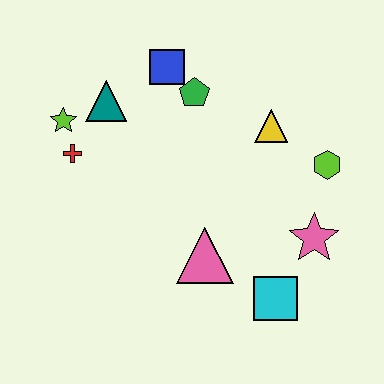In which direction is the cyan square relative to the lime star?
The cyan square is to the right of the lime star.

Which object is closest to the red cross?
The lime star is closest to the red cross.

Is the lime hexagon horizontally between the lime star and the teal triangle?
No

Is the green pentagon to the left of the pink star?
Yes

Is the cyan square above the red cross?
No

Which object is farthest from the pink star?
The lime star is farthest from the pink star.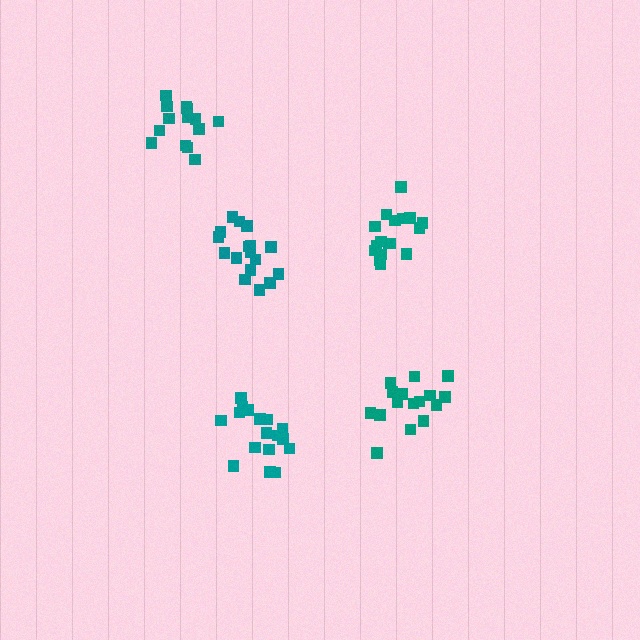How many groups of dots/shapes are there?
There are 5 groups.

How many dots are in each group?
Group 1: 17 dots, Group 2: 17 dots, Group 3: 17 dots, Group 4: 16 dots, Group 5: 14 dots (81 total).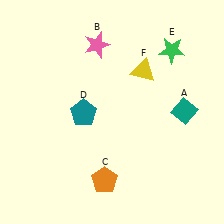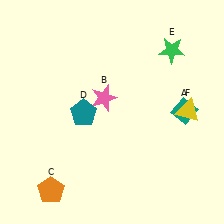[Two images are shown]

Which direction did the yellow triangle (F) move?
The yellow triangle (F) moved right.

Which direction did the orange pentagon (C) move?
The orange pentagon (C) moved left.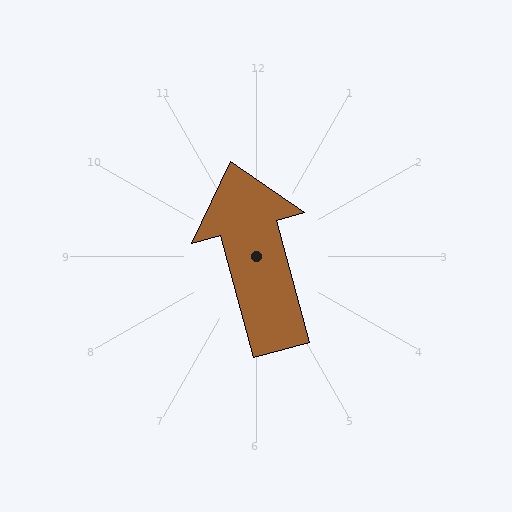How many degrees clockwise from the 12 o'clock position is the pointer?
Approximately 345 degrees.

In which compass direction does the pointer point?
North.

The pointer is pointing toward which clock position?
Roughly 11 o'clock.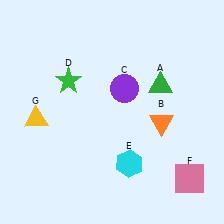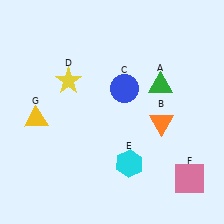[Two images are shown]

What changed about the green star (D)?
In Image 1, D is green. In Image 2, it changed to yellow.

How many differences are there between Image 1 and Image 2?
There are 2 differences between the two images.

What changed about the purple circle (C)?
In Image 1, C is purple. In Image 2, it changed to blue.